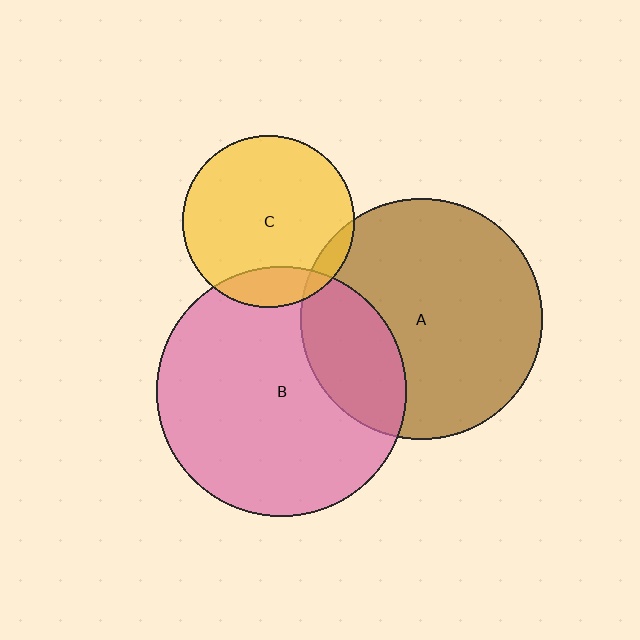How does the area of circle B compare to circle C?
Approximately 2.1 times.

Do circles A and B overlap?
Yes.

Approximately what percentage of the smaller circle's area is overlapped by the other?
Approximately 25%.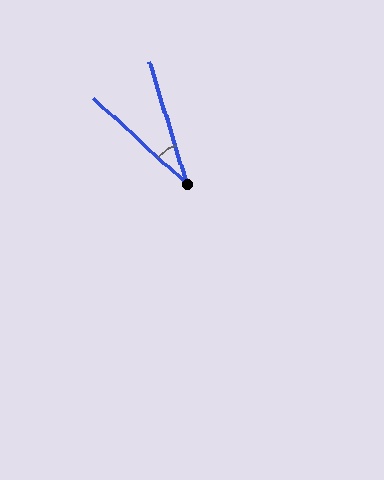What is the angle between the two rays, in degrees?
Approximately 30 degrees.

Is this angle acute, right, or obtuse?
It is acute.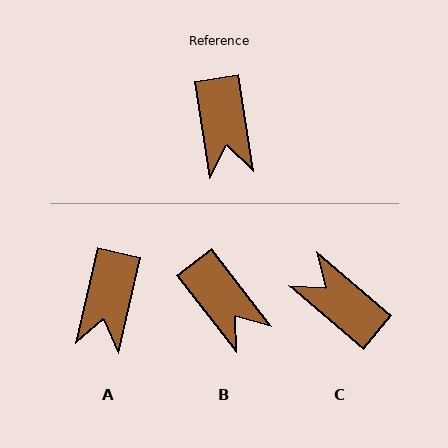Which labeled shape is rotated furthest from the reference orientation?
C, about 139 degrees away.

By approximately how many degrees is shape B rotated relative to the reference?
Approximately 29 degrees counter-clockwise.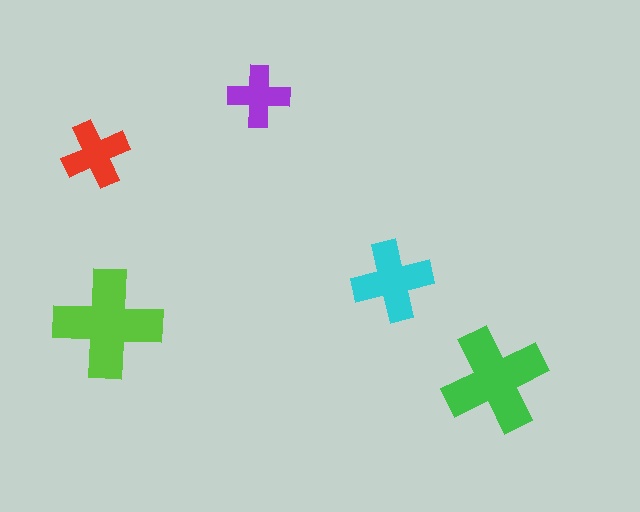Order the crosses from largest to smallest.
the lime one, the green one, the cyan one, the red one, the purple one.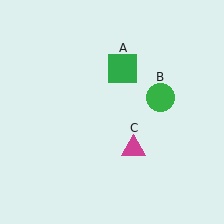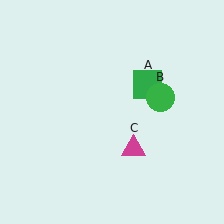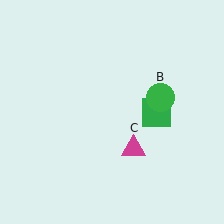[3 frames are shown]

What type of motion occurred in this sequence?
The green square (object A) rotated clockwise around the center of the scene.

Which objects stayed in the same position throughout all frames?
Green circle (object B) and magenta triangle (object C) remained stationary.